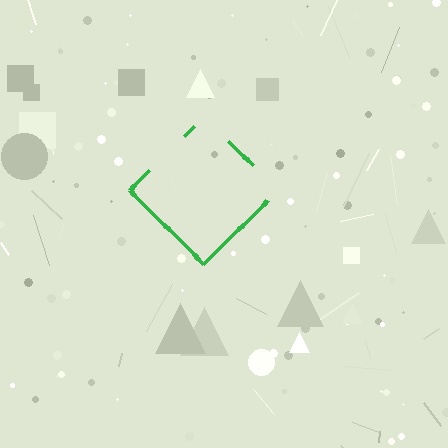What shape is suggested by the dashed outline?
The dashed outline suggests a diamond.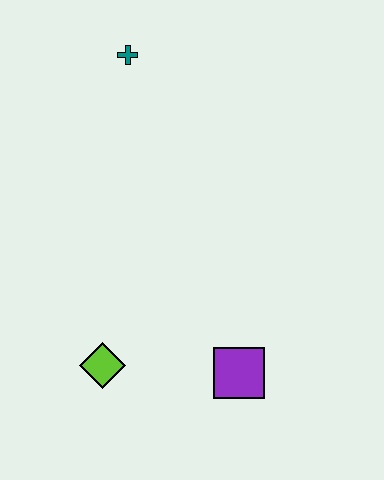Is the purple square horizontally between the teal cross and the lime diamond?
No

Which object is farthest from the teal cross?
The purple square is farthest from the teal cross.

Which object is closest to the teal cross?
The lime diamond is closest to the teal cross.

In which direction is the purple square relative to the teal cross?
The purple square is below the teal cross.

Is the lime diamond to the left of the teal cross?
Yes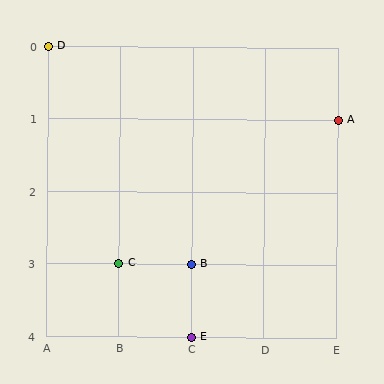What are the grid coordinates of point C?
Point C is at grid coordinates (B, 3).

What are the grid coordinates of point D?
Point D is at grid coordinates (A, 0).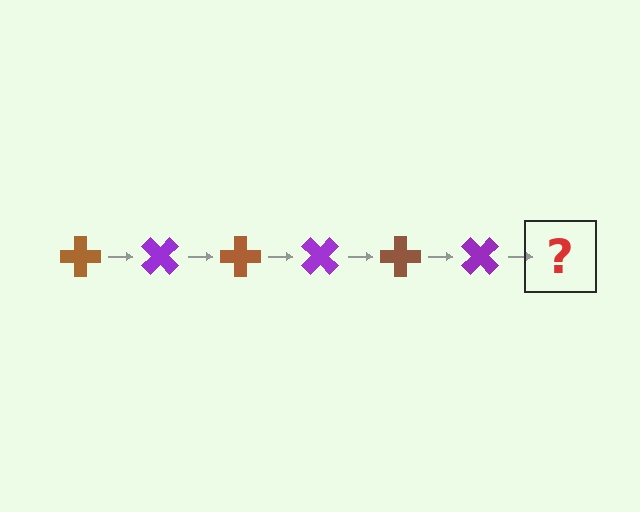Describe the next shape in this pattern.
It should be a brown cross, rotated 270 degrees from the start.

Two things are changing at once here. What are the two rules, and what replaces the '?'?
The two rules are that it rotates 45 degrees each step and the color cycles through brown and purple. The '?' should be a brown cross, rotated 270 degrees from the start.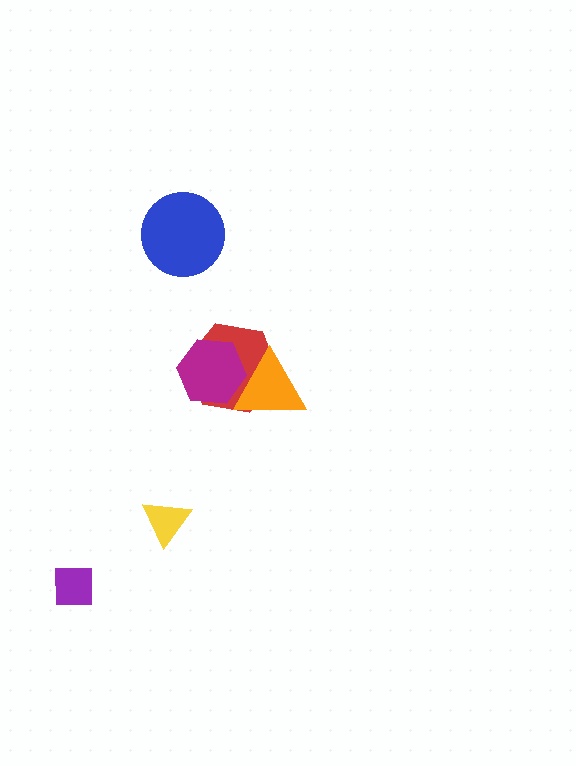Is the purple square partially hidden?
No, no other shape covers it.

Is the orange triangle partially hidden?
Yes, it is partially covered by another shape.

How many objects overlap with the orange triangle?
2 objects overlap with the orange triangle.